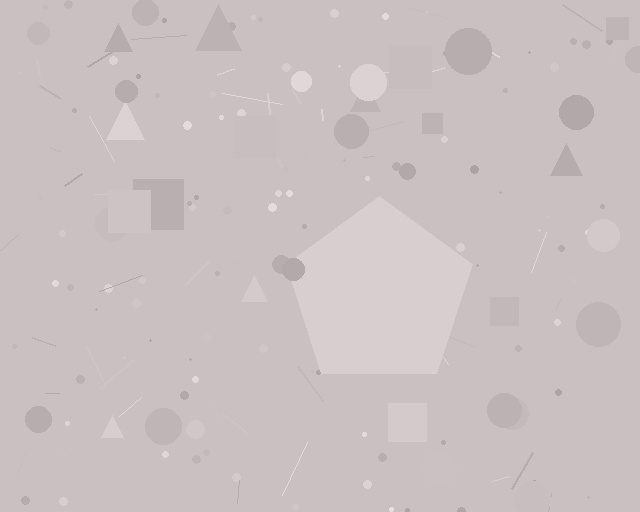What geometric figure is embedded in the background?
A pentagon is embedded in the background.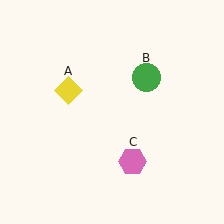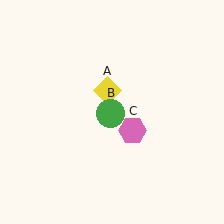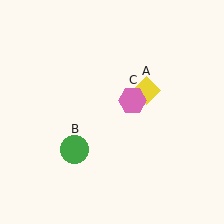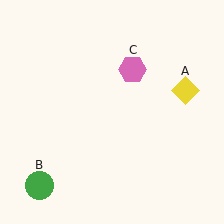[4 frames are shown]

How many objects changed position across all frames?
3 objects changed position: yellow diamond (object A), green circle (object B), pink hexagon (object C).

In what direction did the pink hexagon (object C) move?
The pink hexagon (object C) moved up.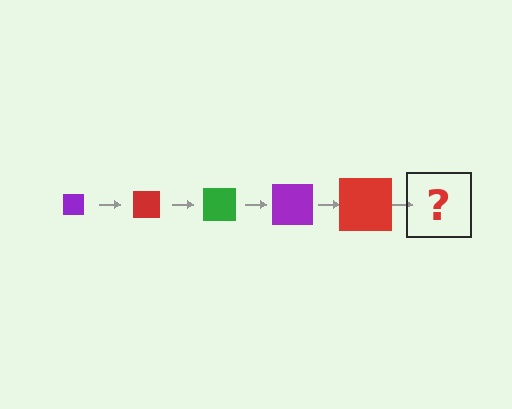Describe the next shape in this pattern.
It should be a green square, larger than the previous one.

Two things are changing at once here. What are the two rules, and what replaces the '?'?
The two rules are that the square grows larger each step and the color cycles through purple, red, and green. The '?' should be a green square, larger than the previous one.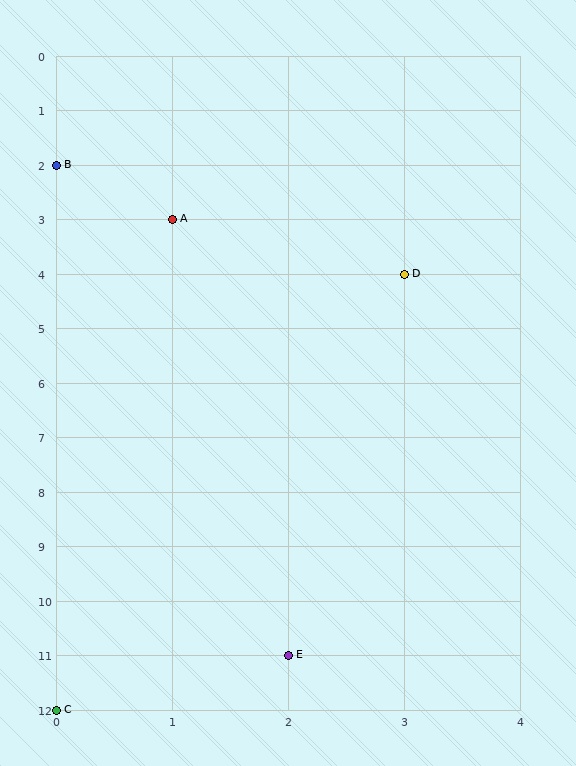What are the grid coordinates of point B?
Point B is at grid coordinates (0, 2).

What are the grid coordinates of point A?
Point A is at grid coordinates (1, 3).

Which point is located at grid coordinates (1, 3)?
Point A is at (1, 3).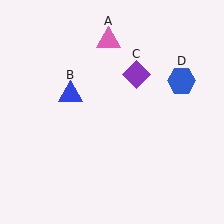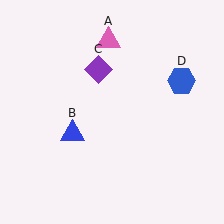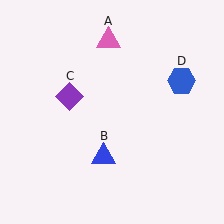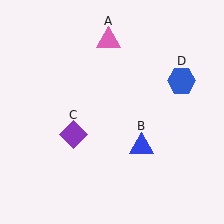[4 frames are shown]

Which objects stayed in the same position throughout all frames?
Pink triangle (object A) and blue hexagon (object D) remained stationary.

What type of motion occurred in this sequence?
The blue triangle (object B), purple diamond (object C) rotated counterclockwise around the center of the scene.